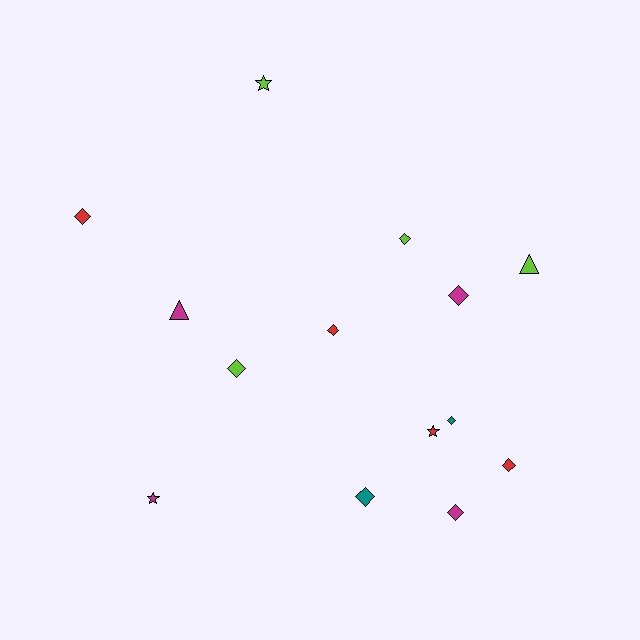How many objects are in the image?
There are 14 objects.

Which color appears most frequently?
Magenta, with 4 objects.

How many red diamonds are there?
There are 3 red diamonds.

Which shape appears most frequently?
Diamond, with 9 objects.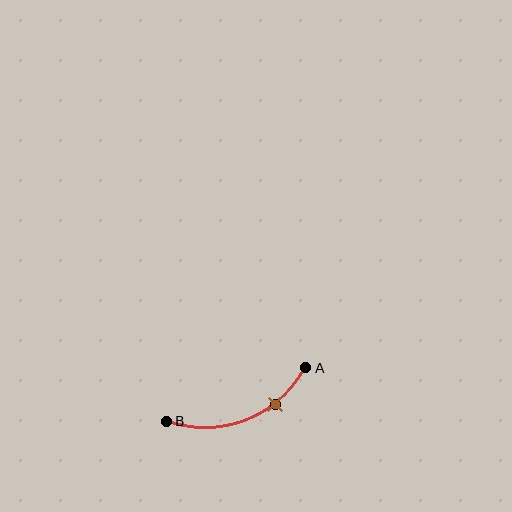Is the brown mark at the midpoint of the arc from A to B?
No. The brown mark lies on the arc but is closer to endpoint A. The arc midpoint would be at the point on the curve equidistant along the arc from both A and B.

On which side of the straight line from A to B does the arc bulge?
The arc bulges below the straight line connecting A and B.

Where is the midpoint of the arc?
The arc midpoint is the point on the curve farthest from the straight line joining A and B. It sits below that line.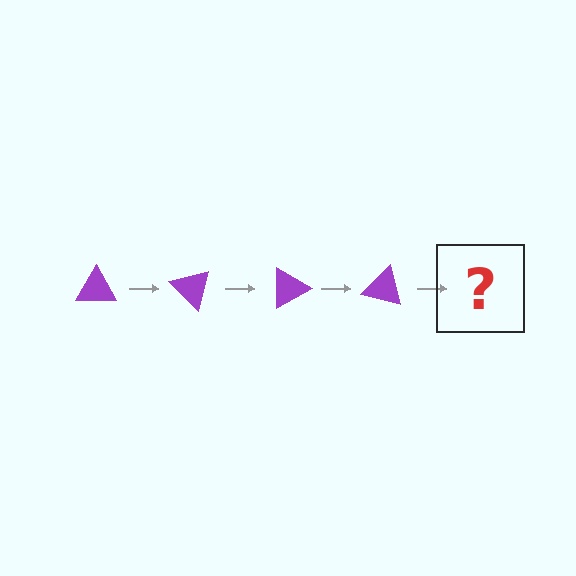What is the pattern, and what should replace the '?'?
The pattern is that the triangle rotates 45 degrees each step. The '?' should be a purple triangle rotated 180 degrees.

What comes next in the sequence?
The next element should be a purple triangle rotated 180 degrees.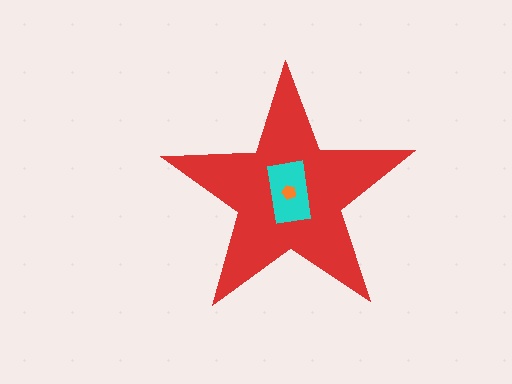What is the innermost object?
The orange pentagon.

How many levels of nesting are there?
3.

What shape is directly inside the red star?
The cyan rectangle.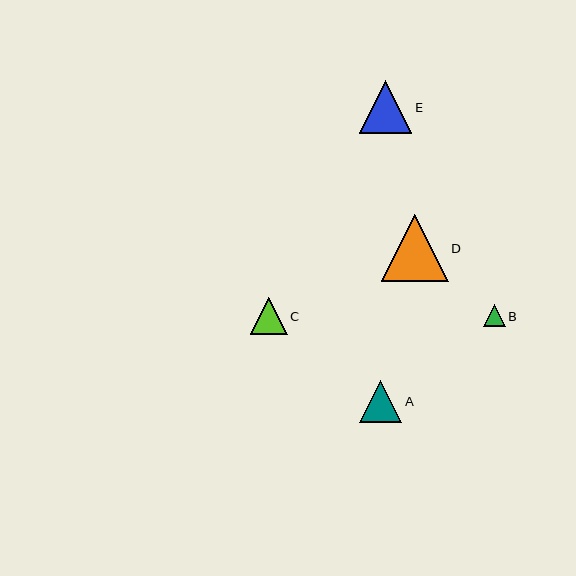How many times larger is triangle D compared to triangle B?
Triangle D is approximately 3.1 times the size of triangle B.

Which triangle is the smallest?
Triangle B is the smallest with a size of approximately 21 pixels.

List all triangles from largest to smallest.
From largest to smallest: D, E, A, C, B.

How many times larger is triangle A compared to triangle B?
Triangle A is approximately 2.0 times the size of triangle B.